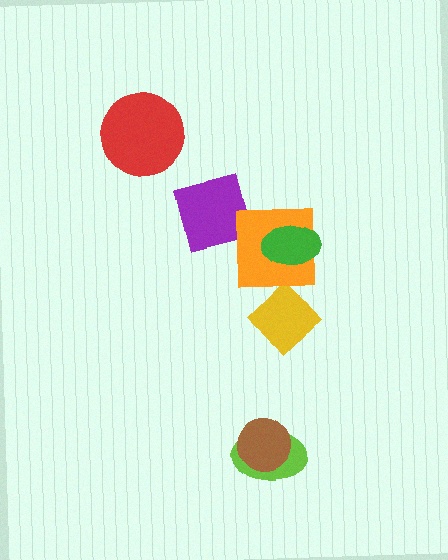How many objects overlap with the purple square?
1 object overlaps with the purple square.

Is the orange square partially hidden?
Yes, it is partially covered by another shape.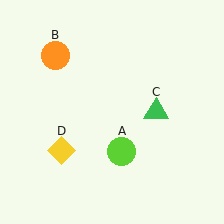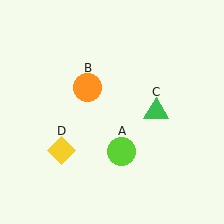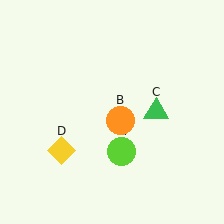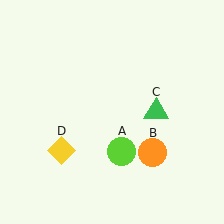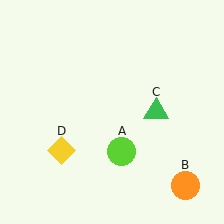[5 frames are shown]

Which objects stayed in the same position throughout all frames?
Lime circle (object A) and green triangle (object C) and yellow diamond (object D) remained stationary.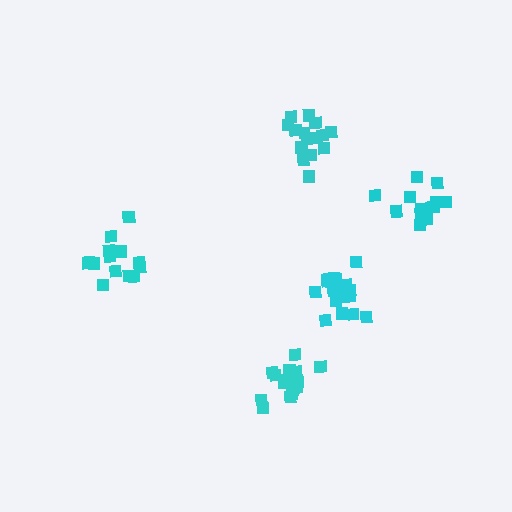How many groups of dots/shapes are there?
There are 5 groups.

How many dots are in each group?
Group 1: 19 dots, Group 2: 13 dots, Group 3: 15 dots, Group 4: 17 dots, Group 5: 15 dots (79 total).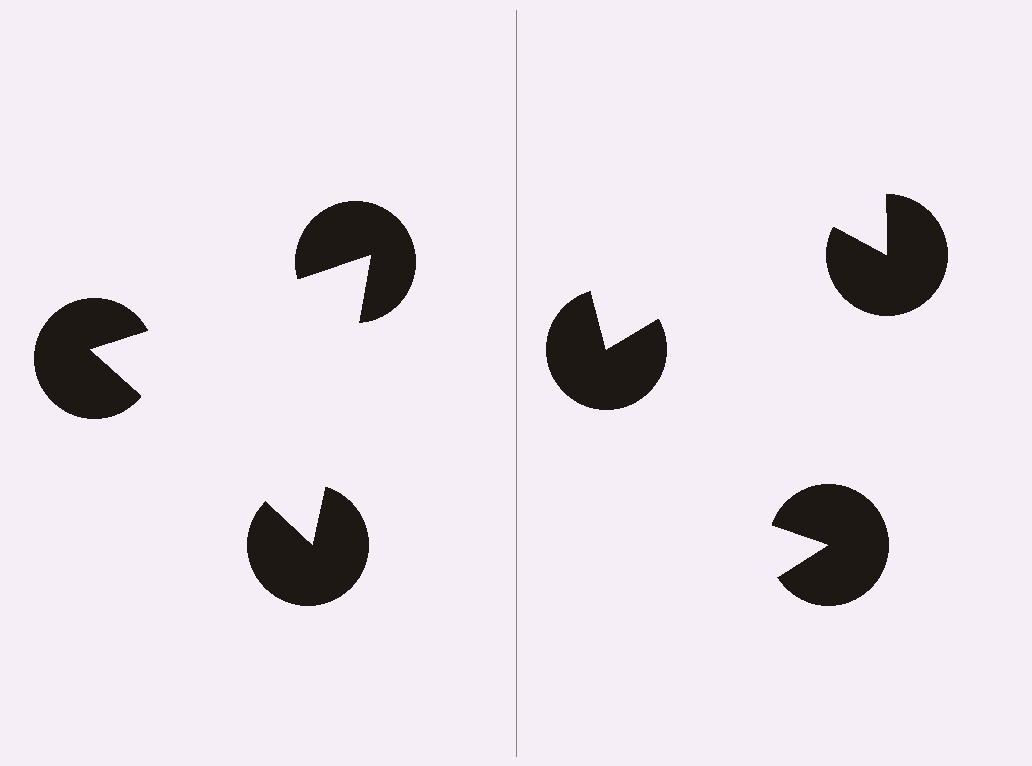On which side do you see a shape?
An illusory triangle appears on the left side. On the right side the wedge cuts are rotated, so no coherent shape forms.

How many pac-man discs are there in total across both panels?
6 — 3 on each side.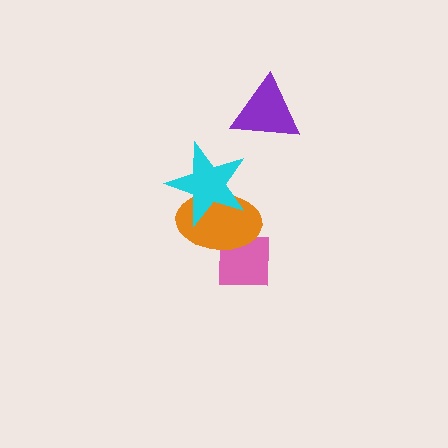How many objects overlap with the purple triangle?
0 objects overlap with the purple triangle.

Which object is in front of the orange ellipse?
The cyan star is in front of the orange ellipse.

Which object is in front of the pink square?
The orange ellipse is in front of the pink square.